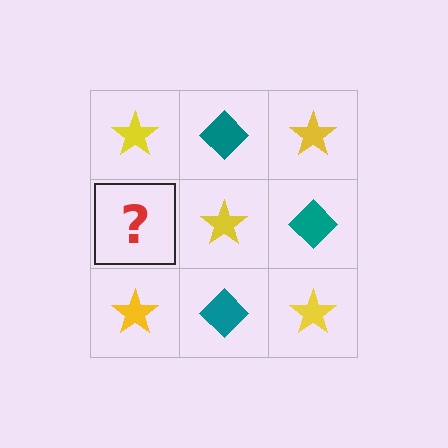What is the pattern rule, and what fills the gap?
The rule is that it alternates yellow star and teal diamond in a checkerboard pattern. The gap should be filled with a teal diamond.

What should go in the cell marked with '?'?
The missing cell should contain a teal diamond.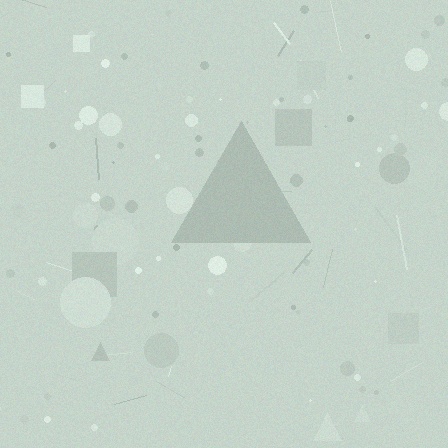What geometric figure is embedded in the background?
A triangle is embedded in the background.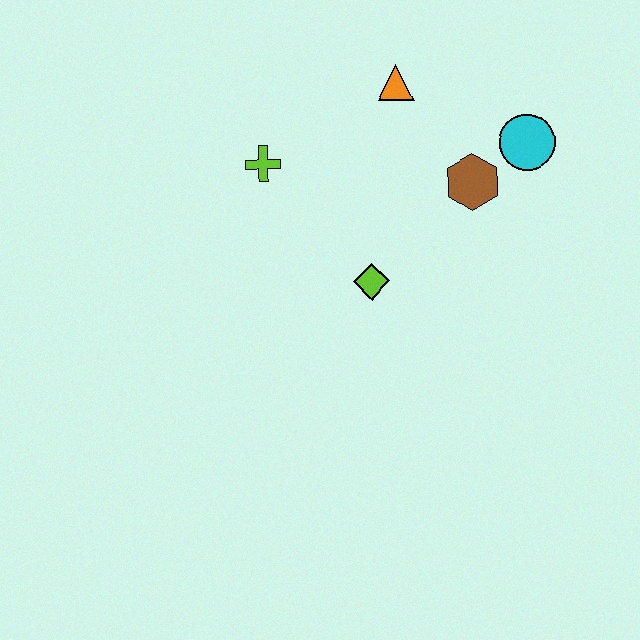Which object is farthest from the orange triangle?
The lime diamond is farthest from the orange triangle.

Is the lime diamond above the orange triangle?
No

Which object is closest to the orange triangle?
The brown hexagon is closest to the orange triangle.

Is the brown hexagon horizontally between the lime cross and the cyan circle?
Yes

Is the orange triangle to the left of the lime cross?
No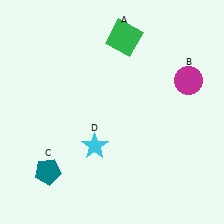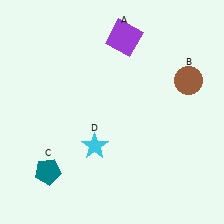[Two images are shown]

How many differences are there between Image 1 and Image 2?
There are 2 differences between the two images.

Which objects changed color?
A changed from green to purple. B changed from magenta to brown.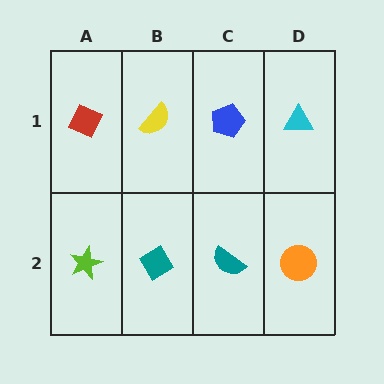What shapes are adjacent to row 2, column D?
A cyan triangle (row 1, column D), a teal semicircle (row 2, column C).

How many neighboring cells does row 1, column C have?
3.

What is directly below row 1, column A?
A lime star.